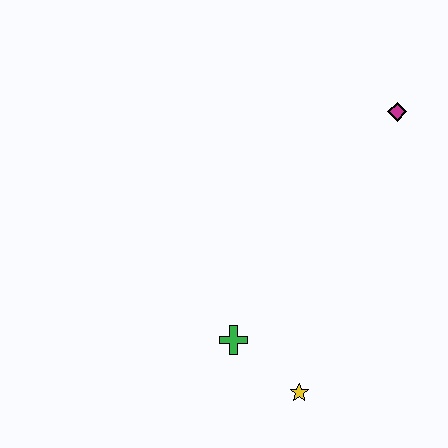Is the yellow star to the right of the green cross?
Yes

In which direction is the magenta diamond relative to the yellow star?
The magenta diamond is above the yellow star.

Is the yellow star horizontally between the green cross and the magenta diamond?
Yes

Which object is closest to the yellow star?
The green cross is closest to the yellow star.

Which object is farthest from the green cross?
The magenta diamond is farthest from the green cross.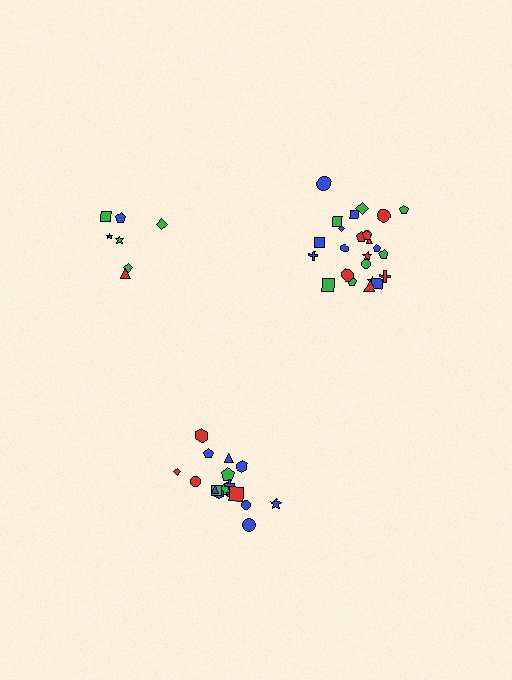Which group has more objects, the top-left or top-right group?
The top-right group.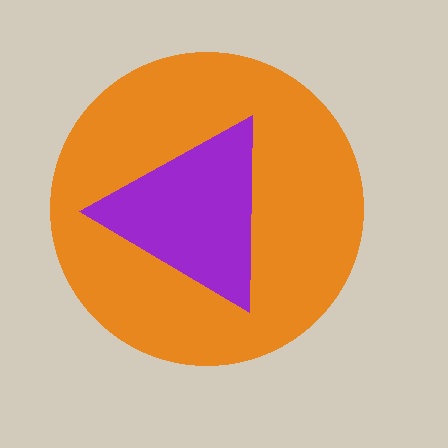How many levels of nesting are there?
2.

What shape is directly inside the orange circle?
The purple triangle.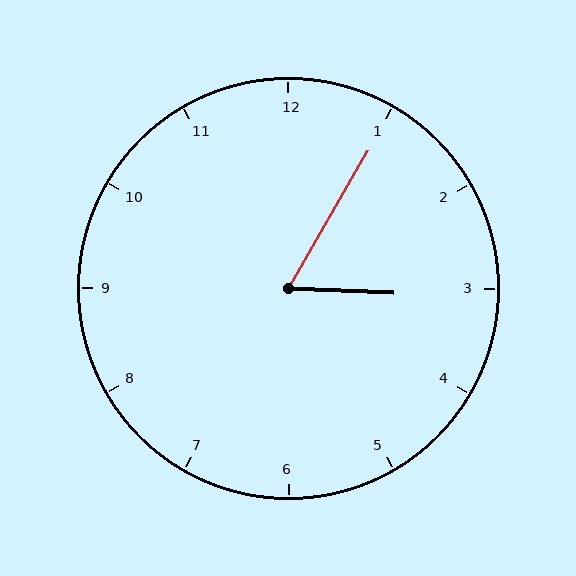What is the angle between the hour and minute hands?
Approximately 62 degrees.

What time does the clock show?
3:05.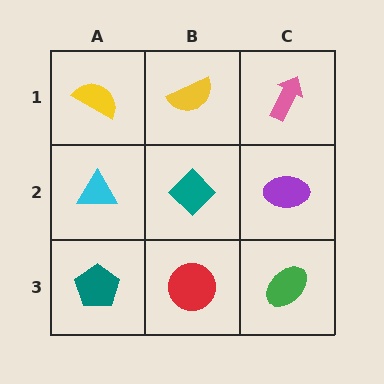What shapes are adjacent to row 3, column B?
A teal diamond (row 2, column B), a teal pentagon (row 3, column A), a green ellipse (row 3, column C).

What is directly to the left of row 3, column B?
A teal pentagon.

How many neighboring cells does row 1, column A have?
2.